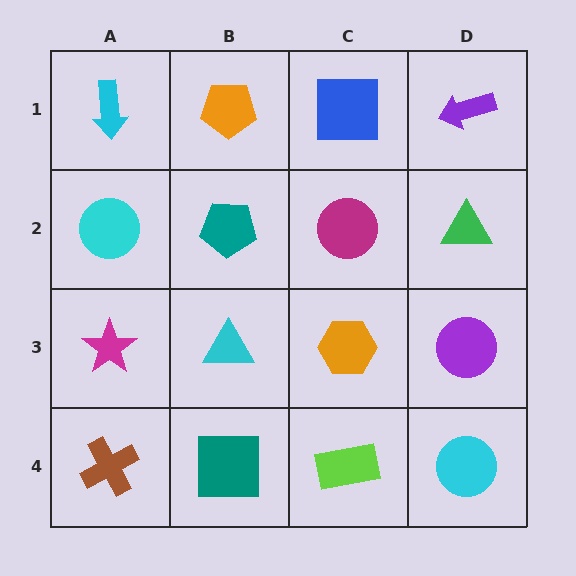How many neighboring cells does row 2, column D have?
3.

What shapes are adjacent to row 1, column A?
A cyan circle (row 2, column A), an orange pentagon (row 1, column B).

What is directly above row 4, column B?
A cyan triangle.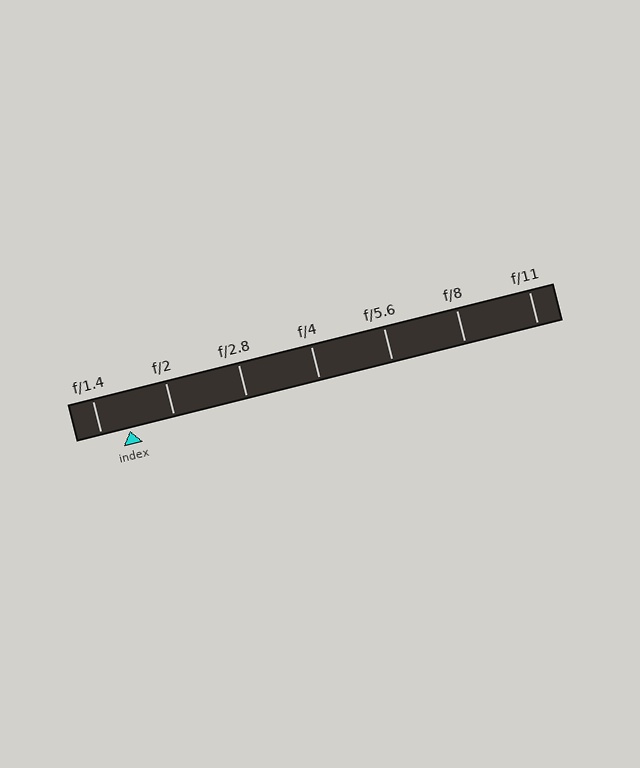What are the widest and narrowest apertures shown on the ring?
The widest aperture shown is f/1.4 and the narrowest is f/11.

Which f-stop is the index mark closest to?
The index mark is closest to f/1.4.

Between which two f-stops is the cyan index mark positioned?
The index mark is between f/1.4 and f/2.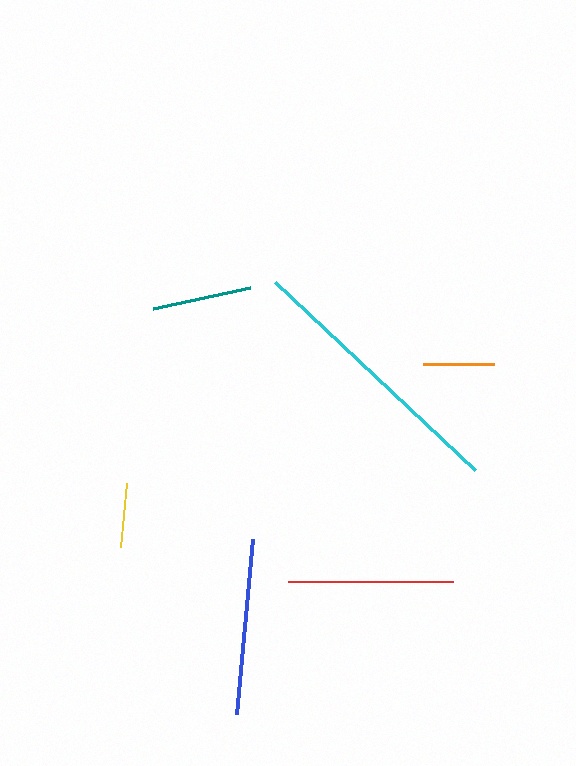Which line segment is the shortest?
The yellow line is the shortest at approximately 65 pixels.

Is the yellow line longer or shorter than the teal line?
The teal line is longer than the yellow line.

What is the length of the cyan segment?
The cyan segment is approximately 275 pixels long.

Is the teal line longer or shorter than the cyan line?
The cyan line is longer than the teal line.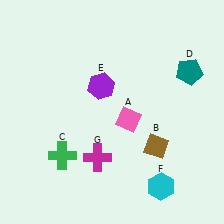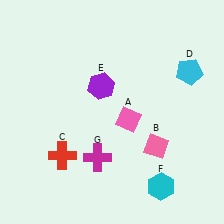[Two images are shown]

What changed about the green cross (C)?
In Image 1, C is green. In Image 2, it changed to red.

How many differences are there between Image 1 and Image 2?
There are 3 differences between the two images.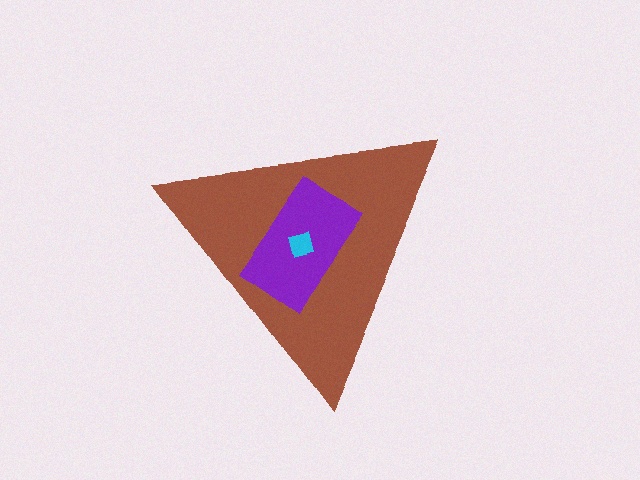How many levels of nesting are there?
3.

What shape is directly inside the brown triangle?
The purple rectangle.